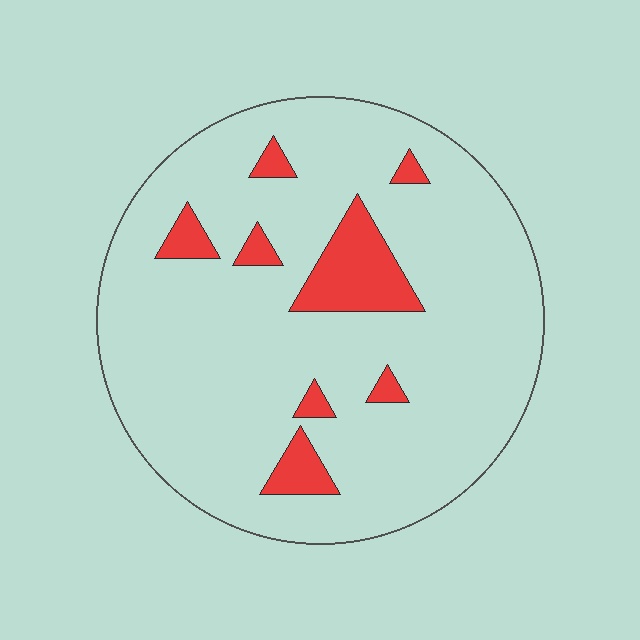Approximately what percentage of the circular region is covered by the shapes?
Approximately 10%.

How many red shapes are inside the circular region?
8.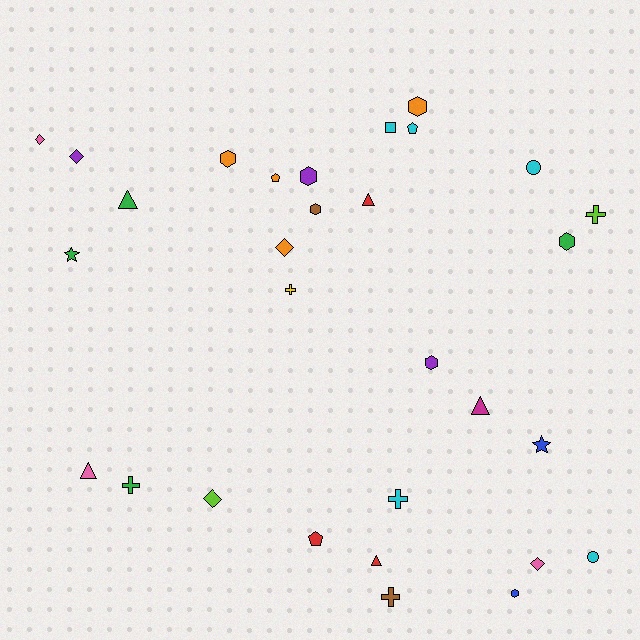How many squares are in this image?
There is 1 square.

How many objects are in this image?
There are 30 objects.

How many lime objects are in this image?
There are 2 lime objects.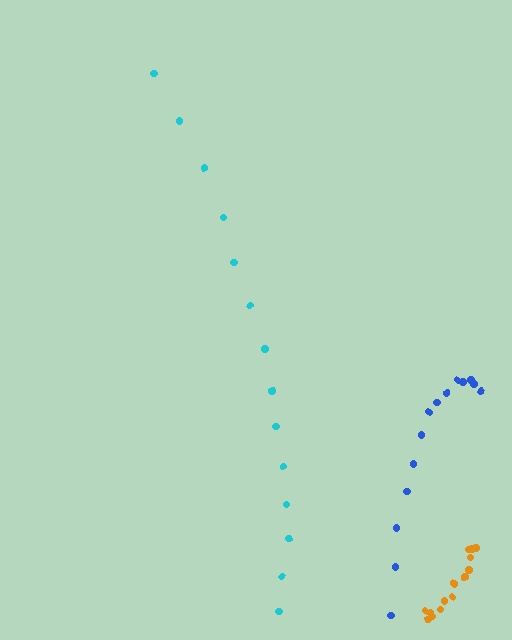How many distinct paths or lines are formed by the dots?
There are 3 distinct paths.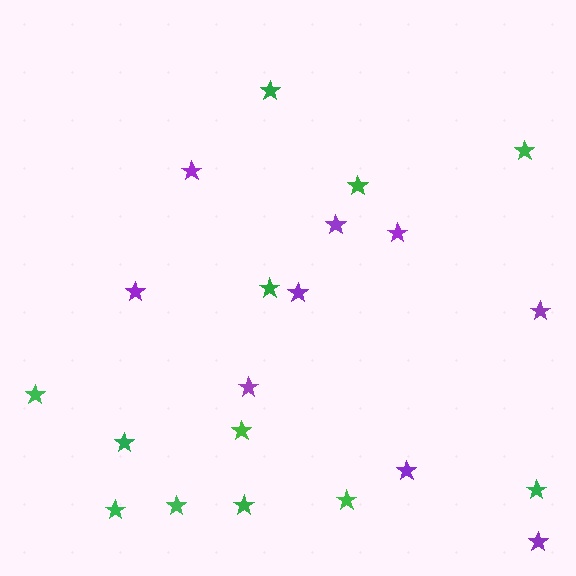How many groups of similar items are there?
There are 2 groups: one group of purple stars (9) and one group of green stars (12).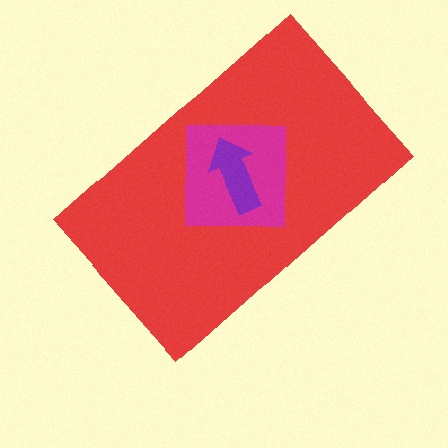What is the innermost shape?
The purple arrow.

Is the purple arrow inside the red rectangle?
Yes.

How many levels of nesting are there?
3.